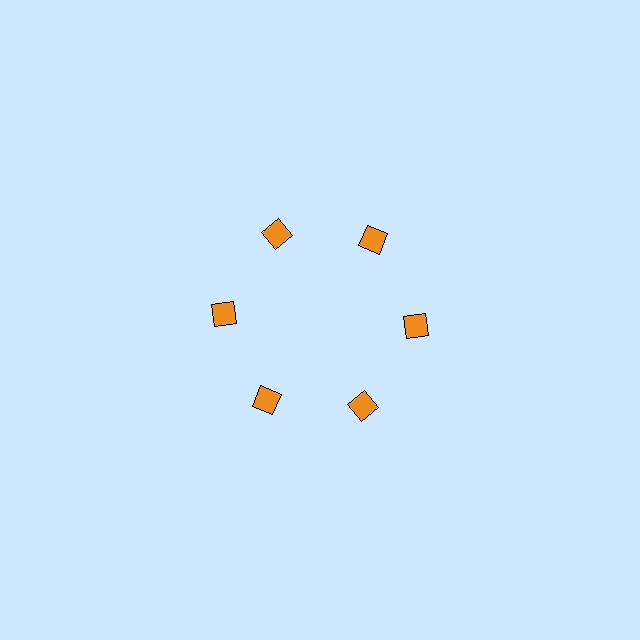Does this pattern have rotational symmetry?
Yes, this pattern has 6-fold rotational symmetry. It looks the same after rotating 60 degrees around the center.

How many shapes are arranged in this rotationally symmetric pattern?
There are 6 shapes, arranged in 6 groups of 1.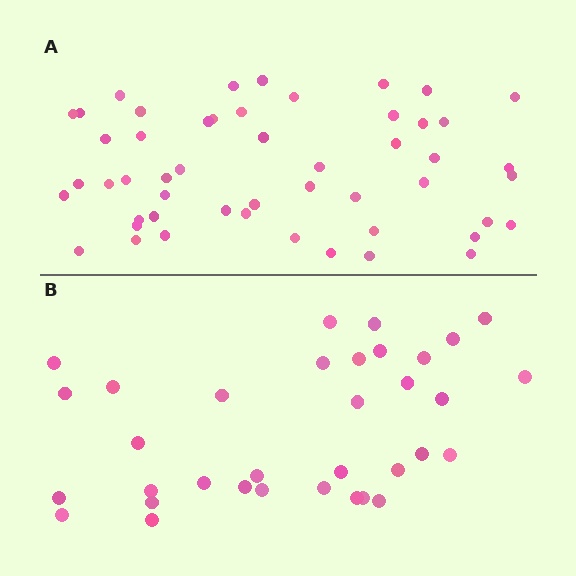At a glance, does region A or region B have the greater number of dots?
Region A (the top region) has more dots.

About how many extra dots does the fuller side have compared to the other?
Region A has approximately 15 more dots than region B.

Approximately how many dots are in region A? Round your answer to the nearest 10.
About 50 dots. (The exact count is 51, which rounds to 50.)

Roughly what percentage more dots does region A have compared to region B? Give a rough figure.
About 50% more.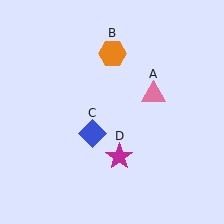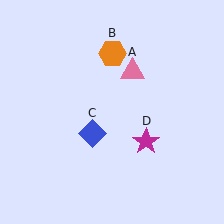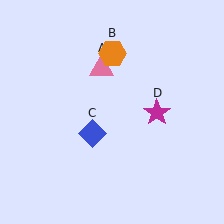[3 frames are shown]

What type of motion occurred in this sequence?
The pink triangle (object A), magenta star (object D) rotated counterclockwise around the center of the scene.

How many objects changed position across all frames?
2 objects changed position: pink triangle (object A), magenta star (object D).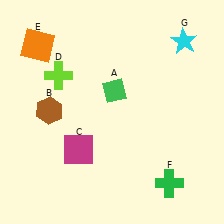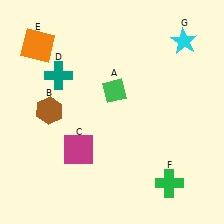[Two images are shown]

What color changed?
The cross (D) changed from lime in Image 1 to teal in Image 2.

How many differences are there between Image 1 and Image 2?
There is 1 difference between the two images.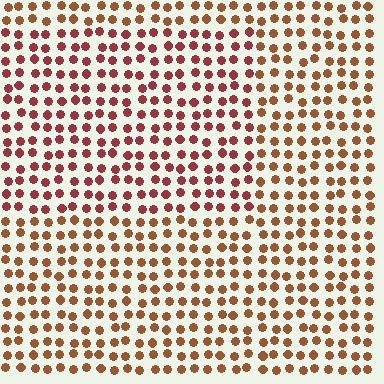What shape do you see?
I see a rectangle.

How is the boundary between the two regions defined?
The boundary is defined purely by a slight shift in hue (about 27 degrees). Spacing, size, and orientation are identical on both sides.